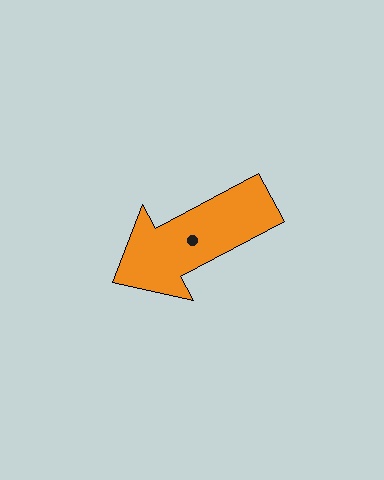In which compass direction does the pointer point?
Southwest.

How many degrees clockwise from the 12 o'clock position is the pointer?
Approximately 242 degrees.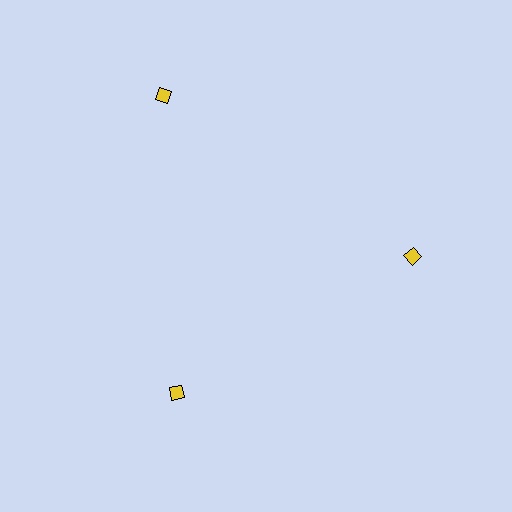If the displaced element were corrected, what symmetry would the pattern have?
It would have 3-fold rotational symmetry — the pattern would map onto itself every 120 degrees.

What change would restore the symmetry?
The symmetry would be restored by moving it inward, back onto the ring so that all 3 diamonds sit at equal angles and equal distance from the center.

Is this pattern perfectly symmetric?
No. The 3 yellow diamonds are arranged in a ring, but one element near the 11 o'clock position is pushed outward from the center, breaking the 3-fold rotational symmetry.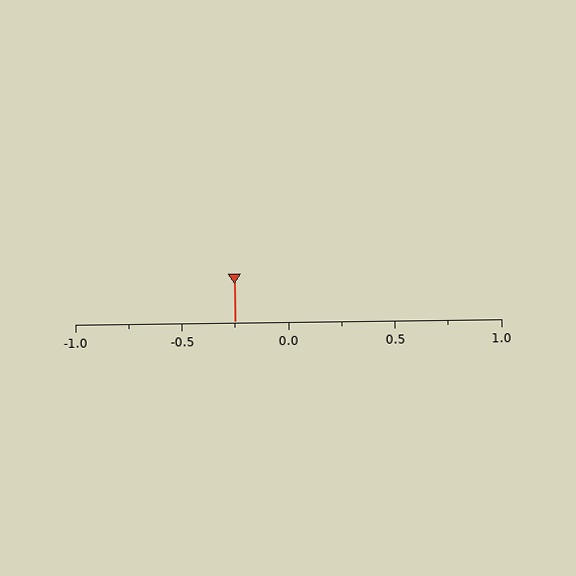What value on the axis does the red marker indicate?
The marker indicates approximately -0.25.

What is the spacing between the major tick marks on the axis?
The major ticks are spaced 0.5 apart.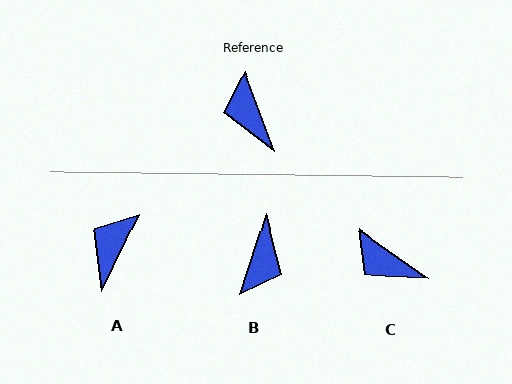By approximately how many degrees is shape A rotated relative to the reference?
Approximately 45 degrees clockwise.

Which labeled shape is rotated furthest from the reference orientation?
B, about 142 degrees away.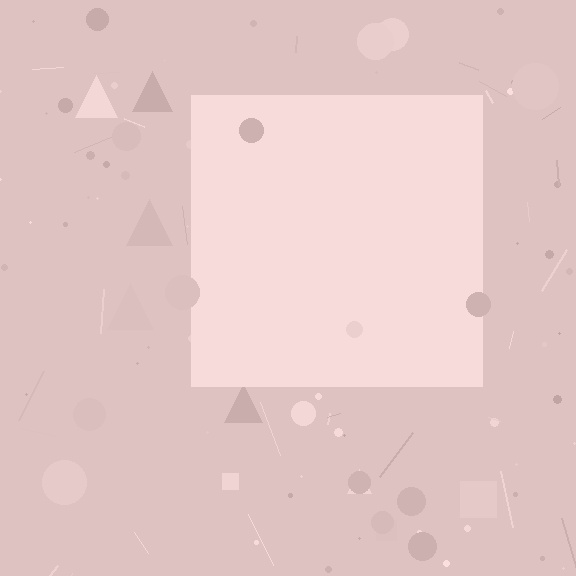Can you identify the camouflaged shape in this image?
The camouflaged shape is a square.